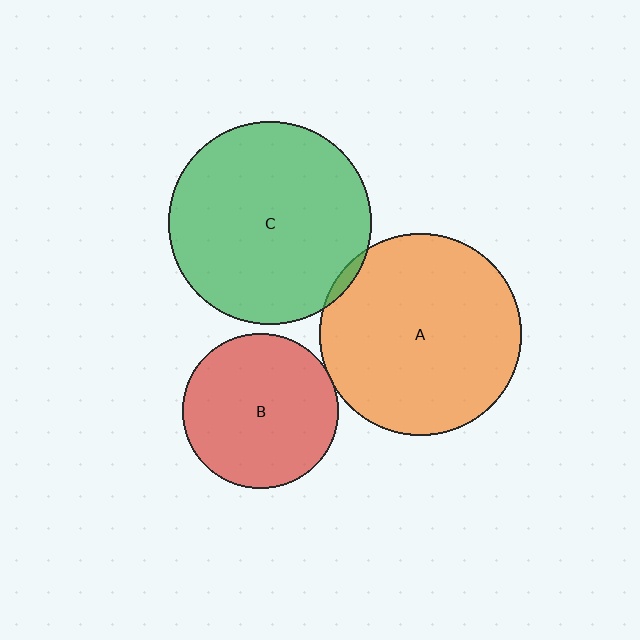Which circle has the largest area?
Circle C (green).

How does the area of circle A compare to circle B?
Approximately 1.7 times.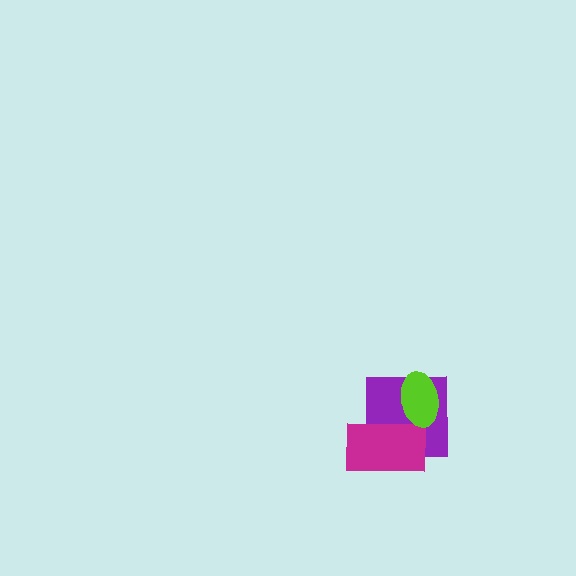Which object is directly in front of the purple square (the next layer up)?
The magenta rectangle is directly in front of the purple square.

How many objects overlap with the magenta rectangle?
2 objects overlap with the magenta rectangle.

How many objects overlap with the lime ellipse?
2 objects overlap with the lime ellipse.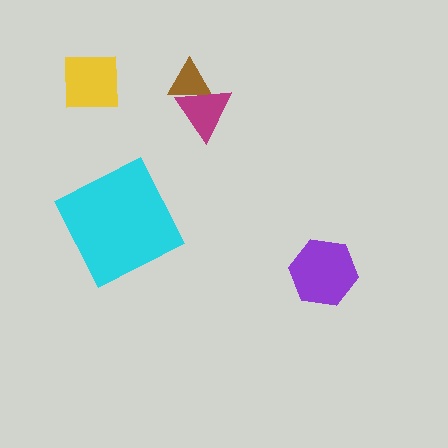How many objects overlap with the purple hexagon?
0 objects overlap with the purple hexagon.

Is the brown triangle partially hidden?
Yes, it is partially covered by another shape.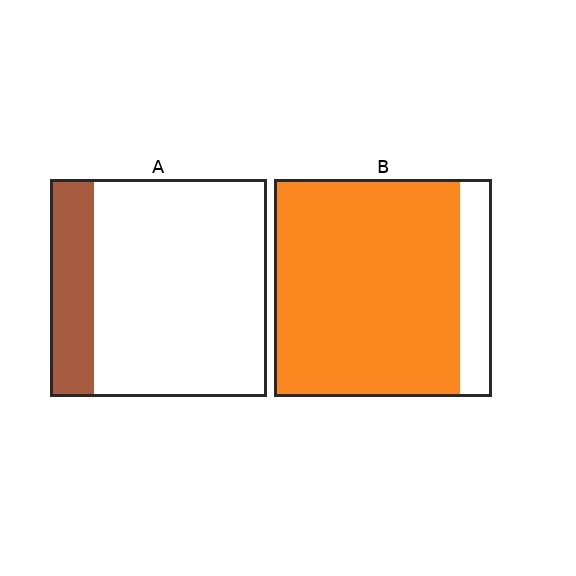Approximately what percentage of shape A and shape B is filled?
A is approximately 20% and B is approximately 85%.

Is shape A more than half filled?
No.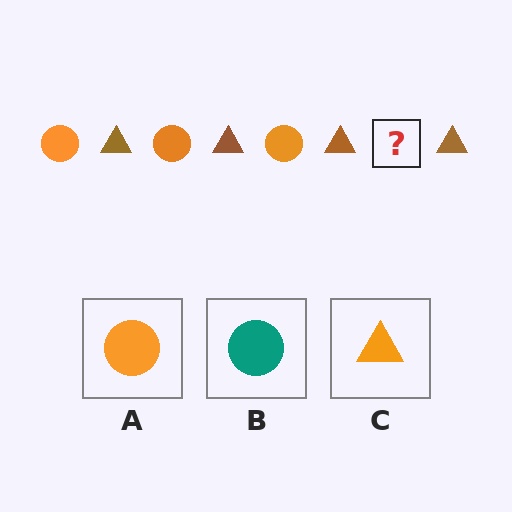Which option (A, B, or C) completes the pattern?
A.